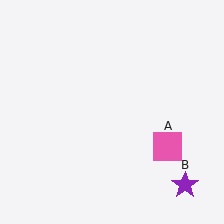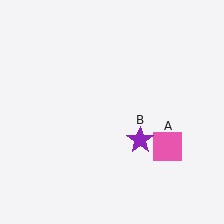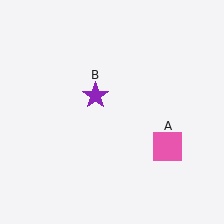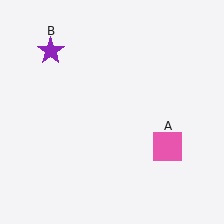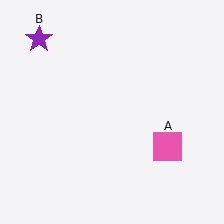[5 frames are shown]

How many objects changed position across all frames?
1 object changed position: purple star (object B).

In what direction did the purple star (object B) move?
The purple star (object B) moved up and to the left.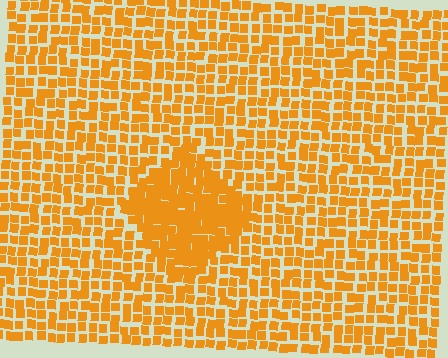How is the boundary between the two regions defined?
The boundary is defined by a change in element density (approximately 1.7x ratio). All elements are the same color, size, and shape.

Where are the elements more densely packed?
The elements are more densely packed inside the diamond boundary.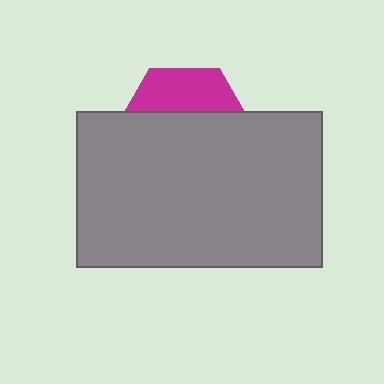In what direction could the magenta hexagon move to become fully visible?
The magenta hexagon could move up. That would shift it out from behind the gray rectangle entirely.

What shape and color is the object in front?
The object in front is a gray rectangle.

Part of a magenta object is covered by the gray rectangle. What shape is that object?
It is a hexagon.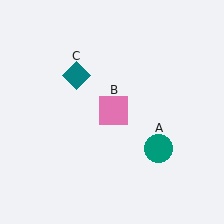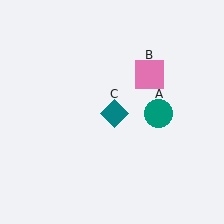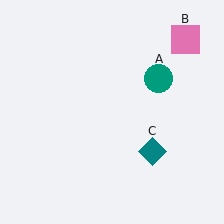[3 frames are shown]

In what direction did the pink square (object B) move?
The pink square (object B) moved up and to the right.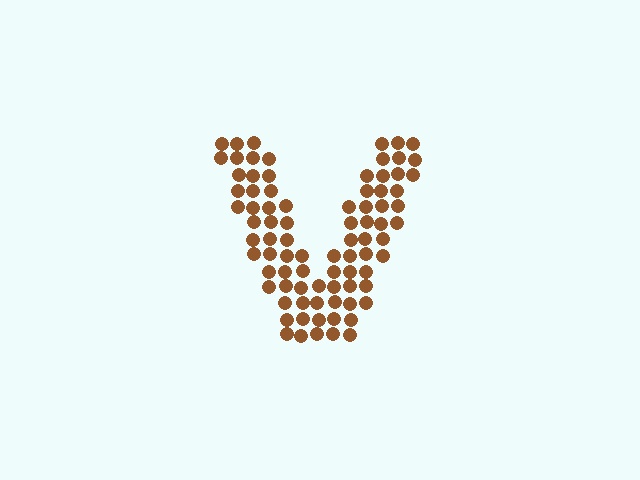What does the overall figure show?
The overall figure shows the letter V.